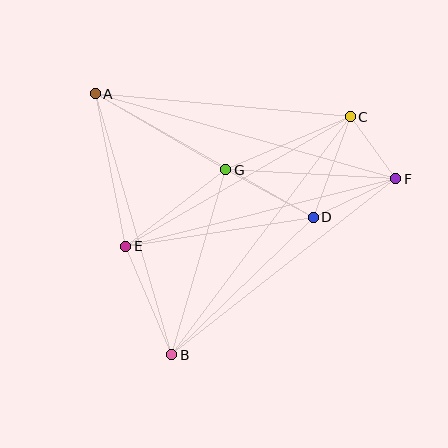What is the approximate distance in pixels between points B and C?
The distance between B and C is approximately 297 pixels.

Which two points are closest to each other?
Points C and F are closest to each other.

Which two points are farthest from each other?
Points A and F are farthest from each other.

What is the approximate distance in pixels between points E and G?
The distance between E and G is approximately 126 pixels.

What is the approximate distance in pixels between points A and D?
The distance between A and D is approximately 250 pixels.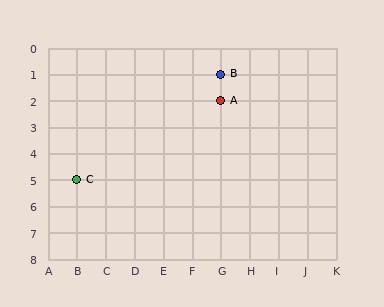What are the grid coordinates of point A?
Point A is at grid coordinates (G, 2).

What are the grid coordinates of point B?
Point B is at grid coordinates (G, 1).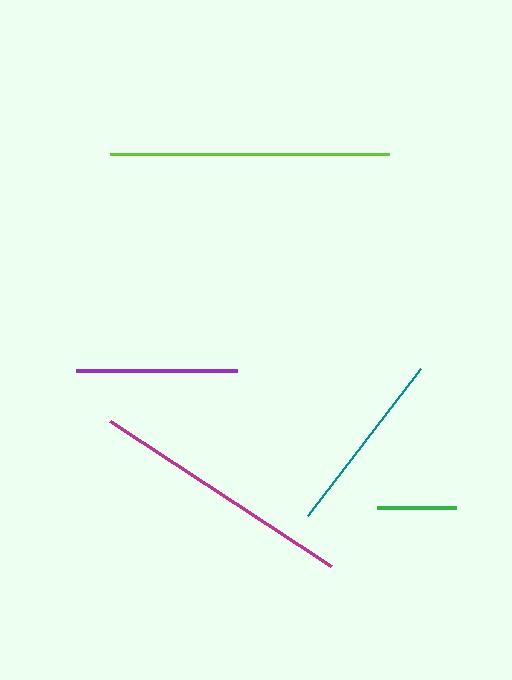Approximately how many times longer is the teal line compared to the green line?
The teal line is approximately 2.4 times the length of the green line.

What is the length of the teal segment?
The teal segment is approximately 186 pixels long.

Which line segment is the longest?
The lime line is the longest at approximately 279 pixels.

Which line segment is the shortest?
The green line is the shortest at approximately 79 pixels.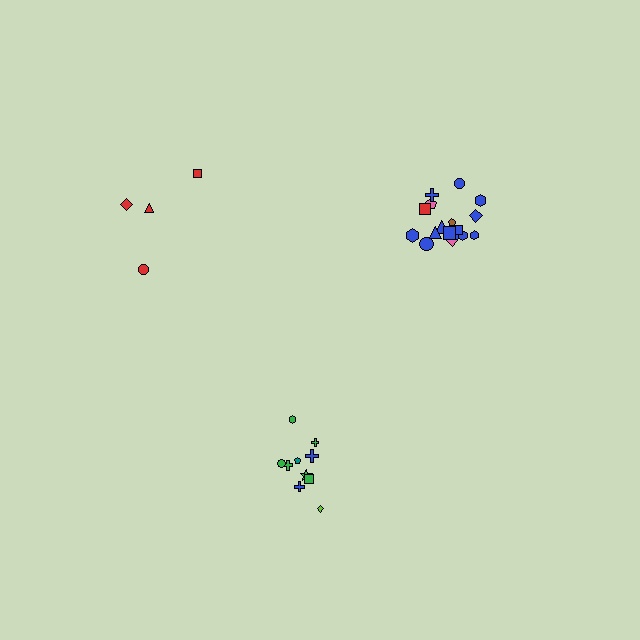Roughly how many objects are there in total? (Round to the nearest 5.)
Roughly 30 objects in total.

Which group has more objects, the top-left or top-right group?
The top-right group.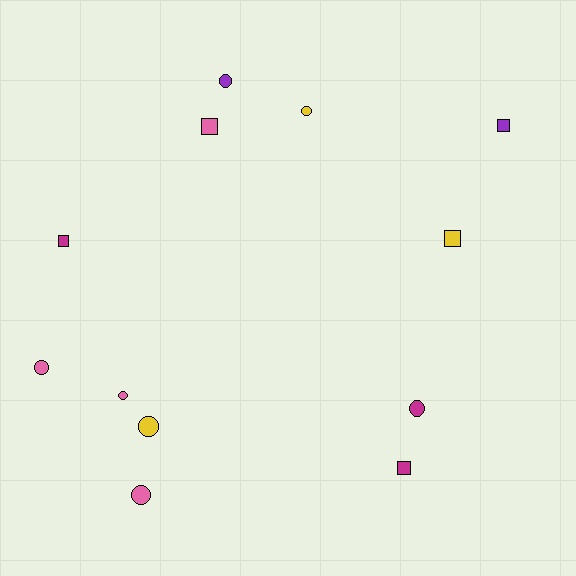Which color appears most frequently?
Pink, with 4 objects.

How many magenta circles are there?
There is 1 magenta circle.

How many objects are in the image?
There are 12 objects.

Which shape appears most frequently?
Circle, with 7 objects.